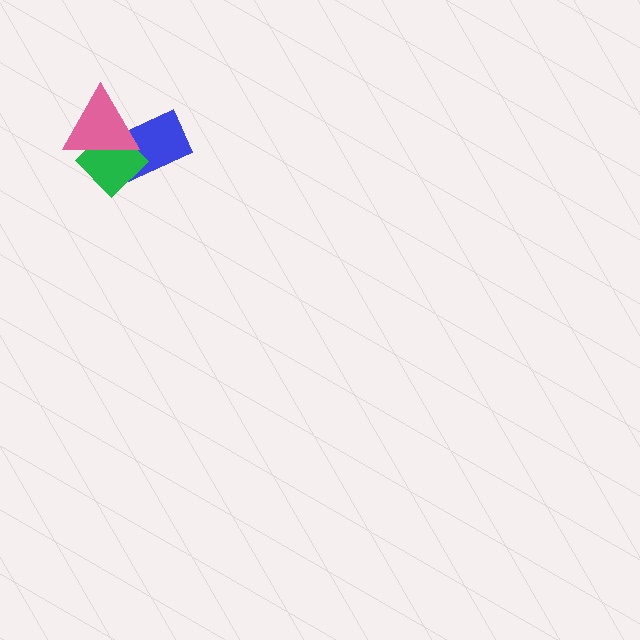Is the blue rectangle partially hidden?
Yes, it is partially covered by another shape.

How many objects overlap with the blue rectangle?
2 objects overlap with the blue rectangle.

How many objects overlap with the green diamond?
2 objects overlap with the green diamond.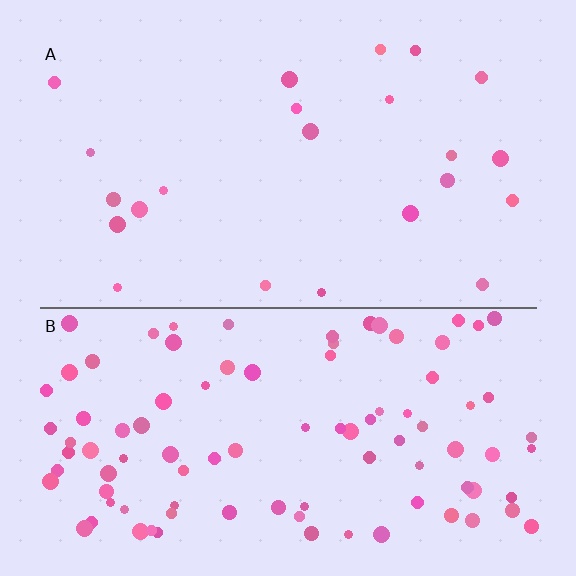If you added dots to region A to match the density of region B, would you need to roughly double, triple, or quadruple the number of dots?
Approximately quadruple.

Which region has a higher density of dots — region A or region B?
B (the bottom).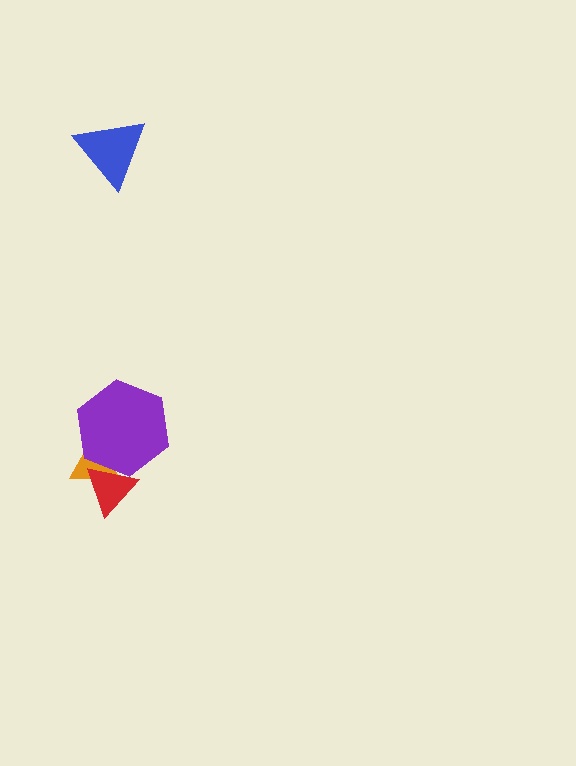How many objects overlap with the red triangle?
2 objects overlap with the red triangle.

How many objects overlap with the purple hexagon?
2 objects overlap with the purple hexagon.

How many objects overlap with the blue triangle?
0 objects overlap with the blue triangle.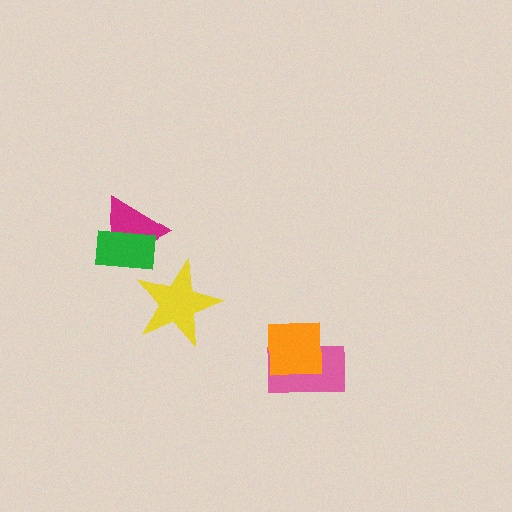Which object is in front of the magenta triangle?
The green rectangle is in front of the magenta triangle.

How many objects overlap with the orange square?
1 object overlaps with the orange square.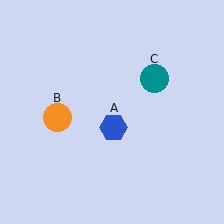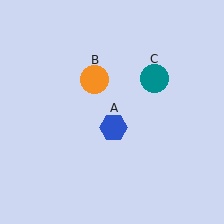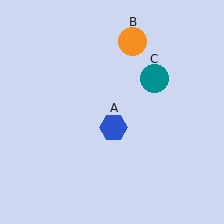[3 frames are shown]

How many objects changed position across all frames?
1 object changed position: orange circle (object B).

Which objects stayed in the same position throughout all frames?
Blue hexagon (object A) and teal circle (object C) remained stationary.